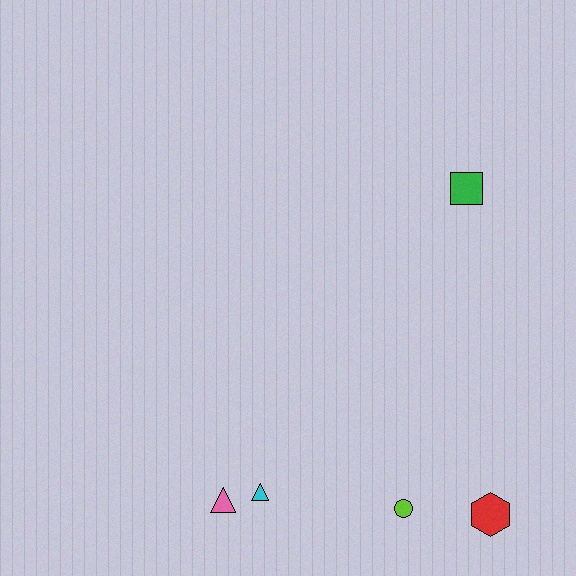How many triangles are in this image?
There are 2 triangles.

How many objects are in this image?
There are 5 objects.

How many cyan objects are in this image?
There is 1 cyan object.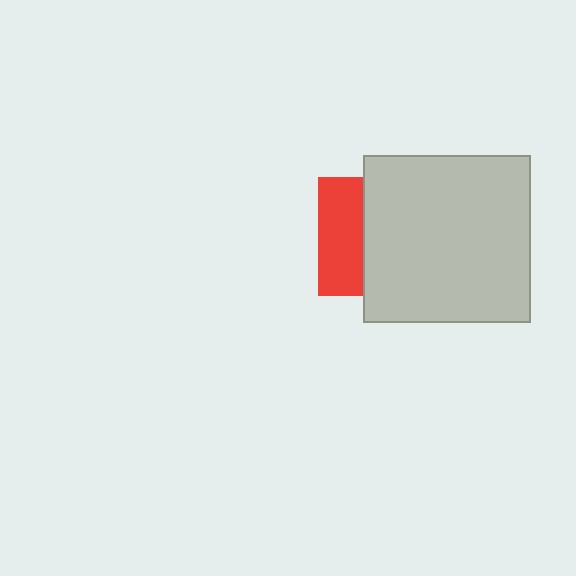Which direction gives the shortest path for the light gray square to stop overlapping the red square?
Moving right gives the shortest separation.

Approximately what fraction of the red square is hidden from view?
Roughly 62% of the red square is hidden behind the light gray square.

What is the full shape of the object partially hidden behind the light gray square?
The partially hidden object is a red square.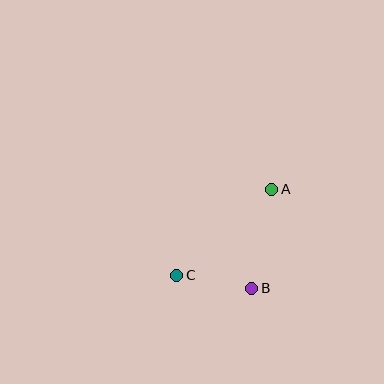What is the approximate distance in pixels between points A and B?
The distance between A and B is approximately 101 pixels.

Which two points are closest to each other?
Points B and C are closest to each other.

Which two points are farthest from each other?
Points A and C are farthest from each other.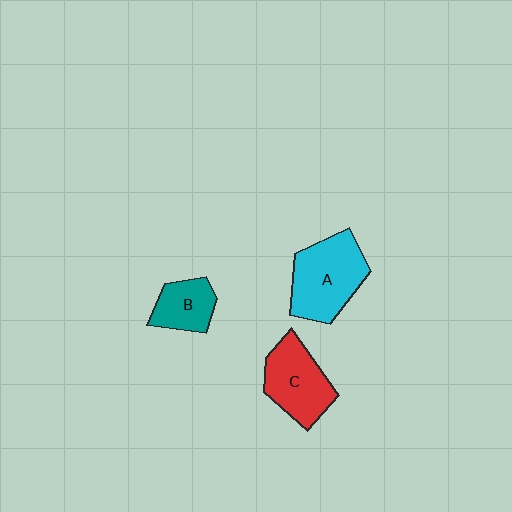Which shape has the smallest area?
Shape B (teal).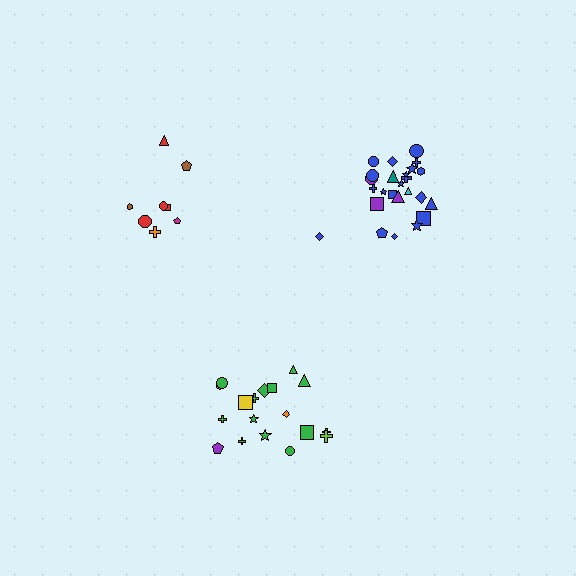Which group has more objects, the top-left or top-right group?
The top-right group.